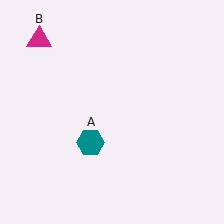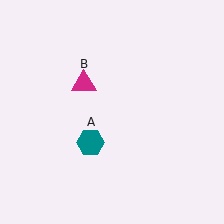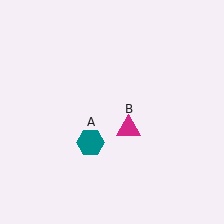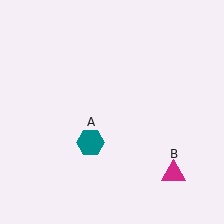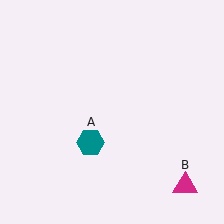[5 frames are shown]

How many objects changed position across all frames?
1 object changed position: magenta triangle (object B).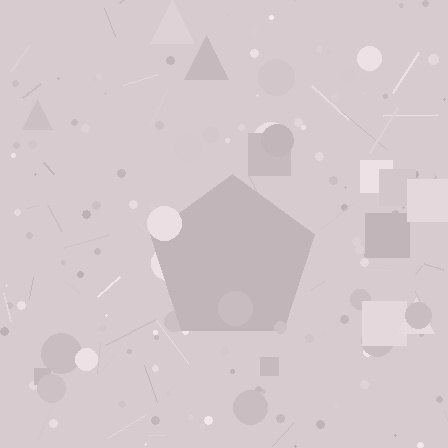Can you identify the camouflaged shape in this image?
The camouflaged shape is a pentagon.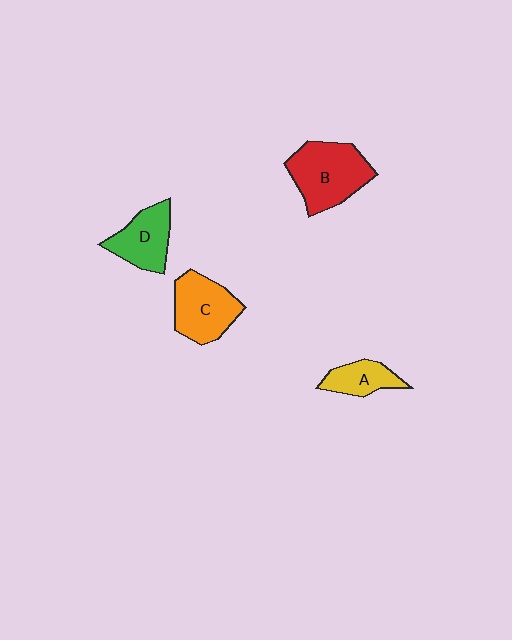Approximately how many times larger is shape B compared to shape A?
Approximately 2.0 times.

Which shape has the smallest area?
Shape A (yellow).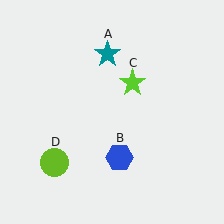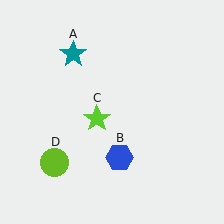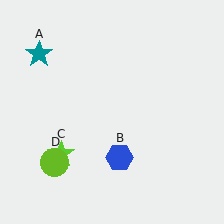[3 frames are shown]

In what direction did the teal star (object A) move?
The teal star (object A) moved left.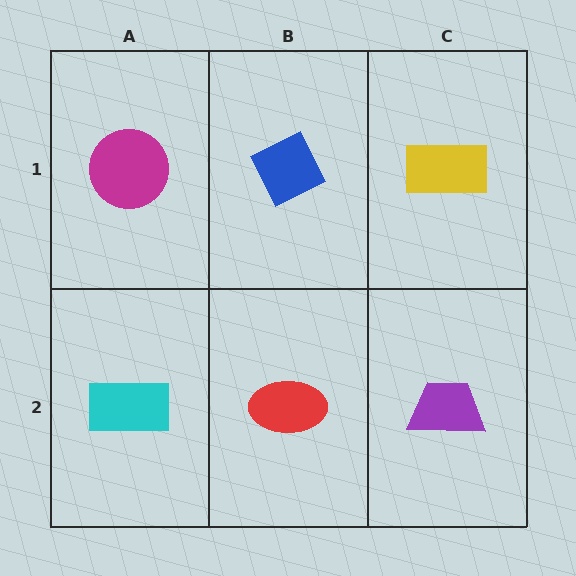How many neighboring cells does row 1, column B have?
3.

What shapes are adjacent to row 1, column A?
A cyan rectangle (row 2, column A), a blue diamond (row 1, column B).